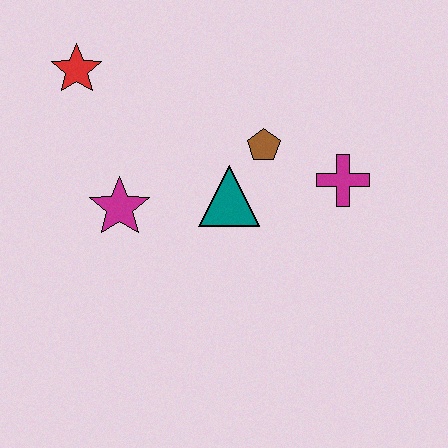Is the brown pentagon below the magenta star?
No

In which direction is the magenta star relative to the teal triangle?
The magenta star is to the left of the teal triangle.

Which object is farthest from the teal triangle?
The red star is farthest from the teal triangle.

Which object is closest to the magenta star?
The teal triangle is closest to the magenta star.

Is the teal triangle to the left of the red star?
No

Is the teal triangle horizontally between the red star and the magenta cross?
Yes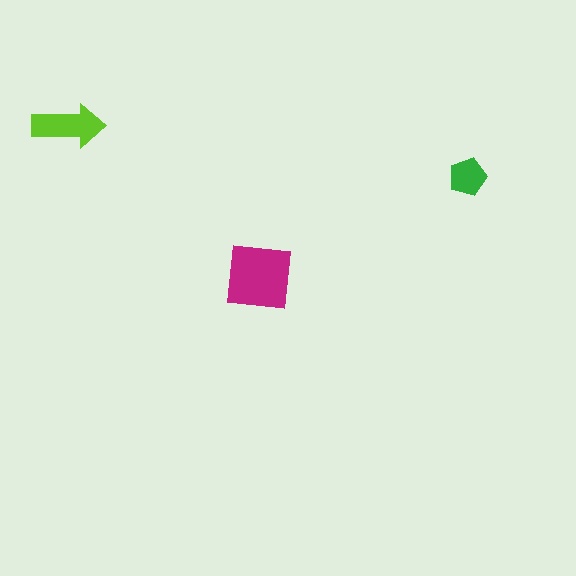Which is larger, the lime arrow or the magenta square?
The magenta square.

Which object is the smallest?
The green pentagon.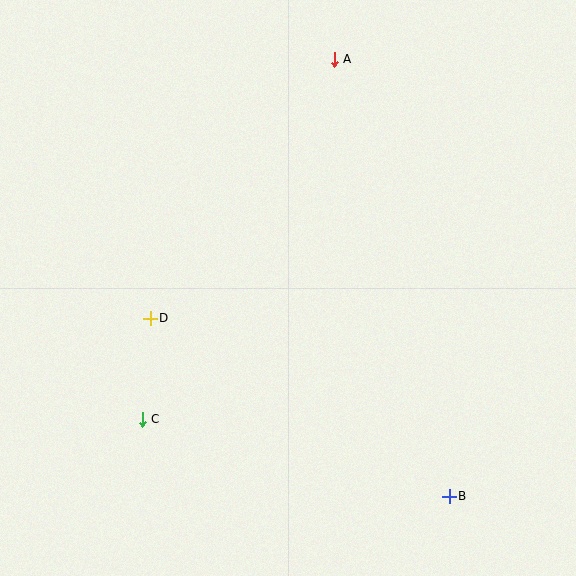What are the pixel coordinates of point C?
Point C is at (142, 419).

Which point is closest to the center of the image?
Point D at (150, 318) is closest to the center.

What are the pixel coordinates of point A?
Point A is at (334, 59).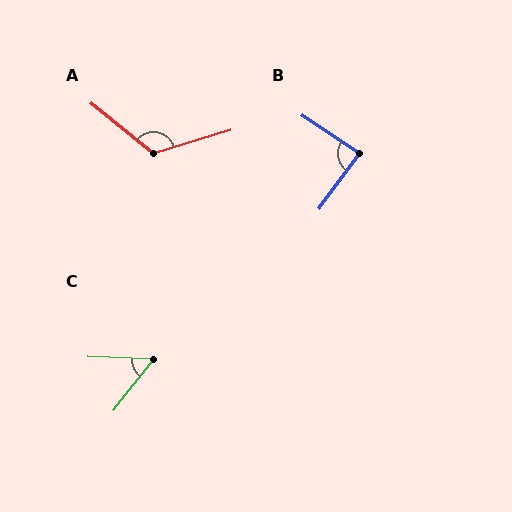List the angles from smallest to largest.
C (54°), B (88°), A (124°).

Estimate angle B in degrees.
Approximately 88 degrees.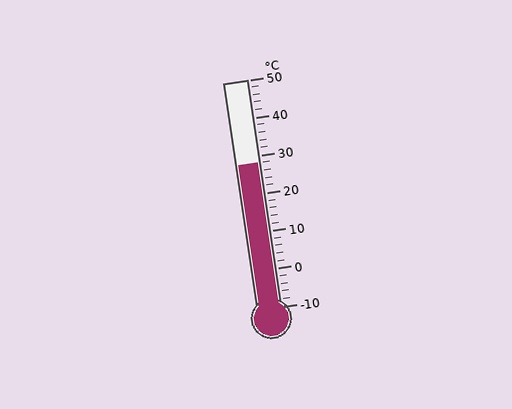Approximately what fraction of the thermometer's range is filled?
The thermometer is filled to approximately 65% of its range.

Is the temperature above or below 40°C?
The temperature is below 40°C.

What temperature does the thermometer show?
The thermometer shows approximately 28°C.